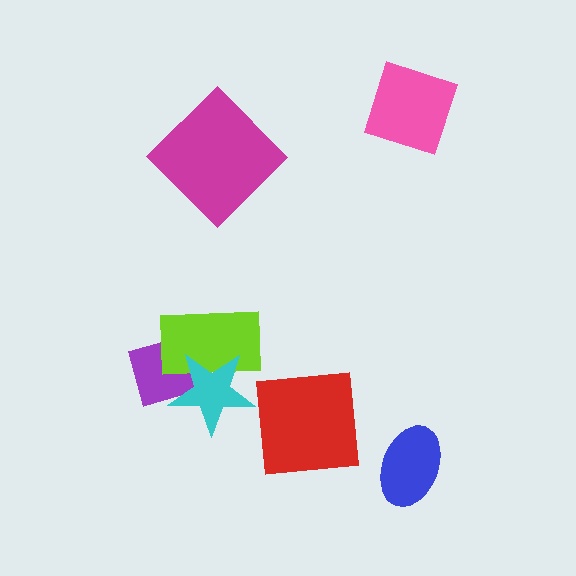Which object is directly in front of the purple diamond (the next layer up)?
The lime rectangle is directly in front of the purple diamond.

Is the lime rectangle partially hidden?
Yes, it is partially covered by another shape.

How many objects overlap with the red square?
0 objects overlap with the red square.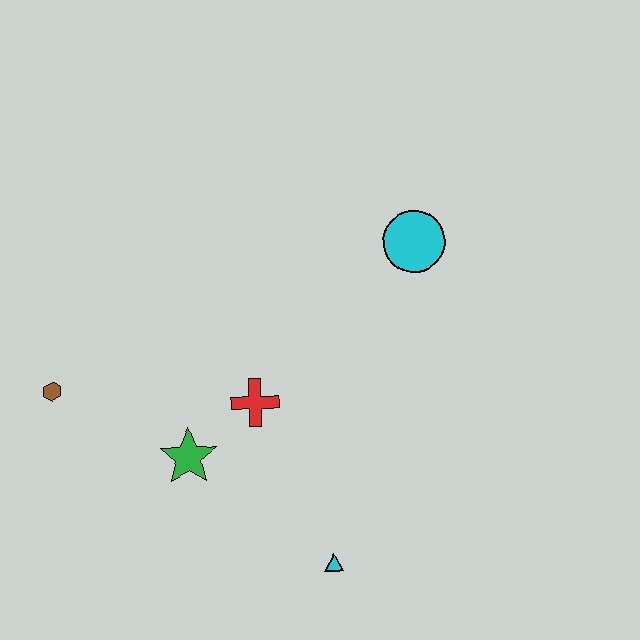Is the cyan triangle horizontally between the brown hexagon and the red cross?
No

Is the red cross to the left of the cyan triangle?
Yes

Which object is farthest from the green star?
The cyan circle is farthest from the green star.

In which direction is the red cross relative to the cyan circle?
The red cross is to the left of the cyan circle.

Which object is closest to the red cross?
The green star is closest to the red cross.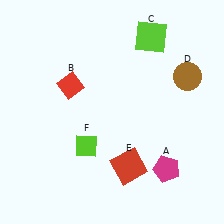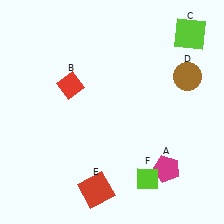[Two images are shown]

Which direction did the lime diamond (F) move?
The lime diamond (F) moved right.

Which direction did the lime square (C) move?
The lime square (C) moved right.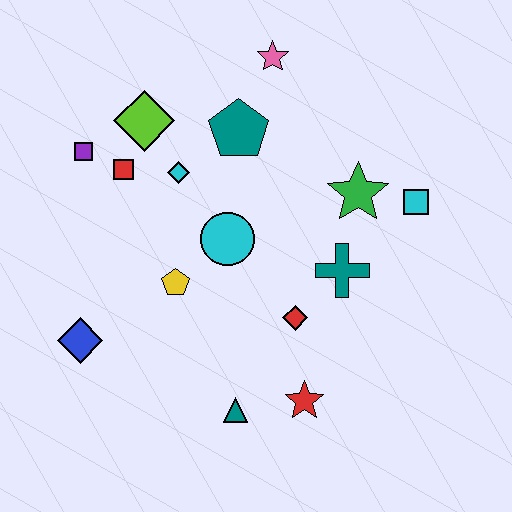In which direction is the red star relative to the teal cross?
The red star is below the teal cross.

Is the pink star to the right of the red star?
No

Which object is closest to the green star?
The cyan square is closest to the green star.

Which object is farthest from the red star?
The pink star is farthest from the red star.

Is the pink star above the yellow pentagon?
Yes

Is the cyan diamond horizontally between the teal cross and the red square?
Yes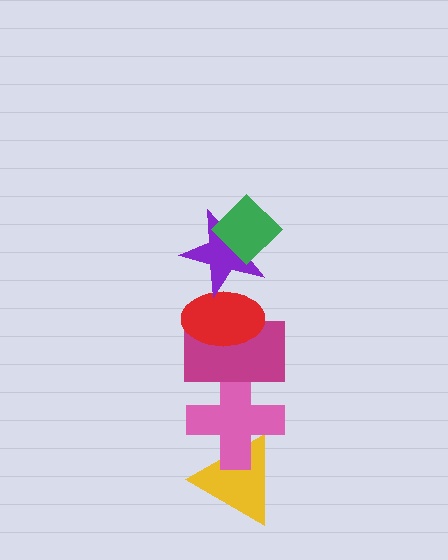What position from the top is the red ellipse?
The red ellipse is 3rd from the top.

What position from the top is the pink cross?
The pink cross is 5th from the top.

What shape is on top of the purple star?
The green diamond is on top of the purple star.